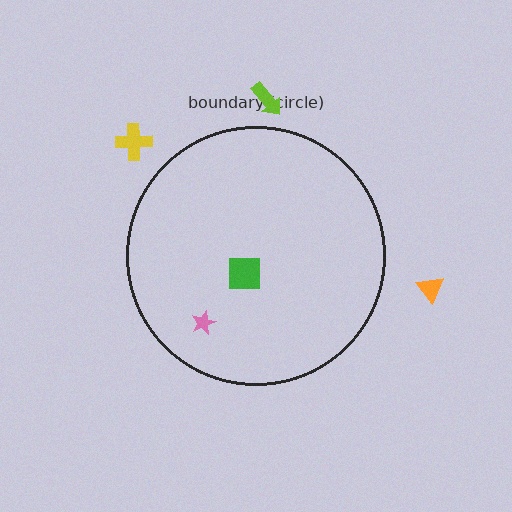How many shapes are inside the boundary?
2 inside, 3 outside.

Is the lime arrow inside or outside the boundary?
Outside.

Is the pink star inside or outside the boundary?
Inside.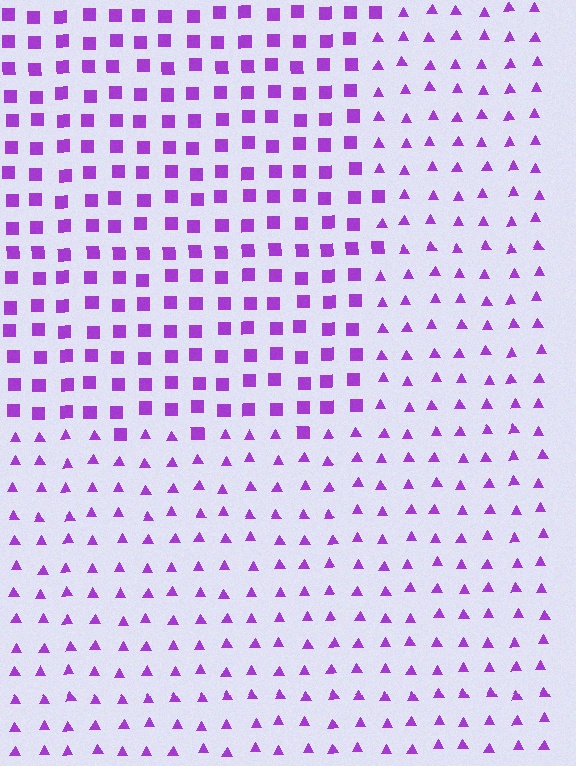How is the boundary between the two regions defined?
The boundary is defined by a change in element shape: squares inside vs. triangles outside. All elements share the same color and spacing.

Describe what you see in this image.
The image is filled with small purple elements arranged in a uniform grid. A rectangle-shaped region contains squares, while the surrounding area contains triangles. The boundary is defined purely by the change in element shape.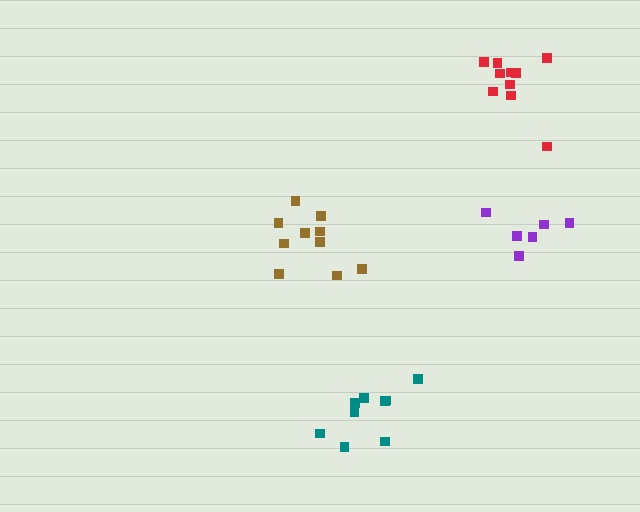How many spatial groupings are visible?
There are 4 spatial groupings.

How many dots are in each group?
Group 1: 9 dots, Group 2: 10 dots, Group 3: 6 dots, Group 4: 10 dots (35 total).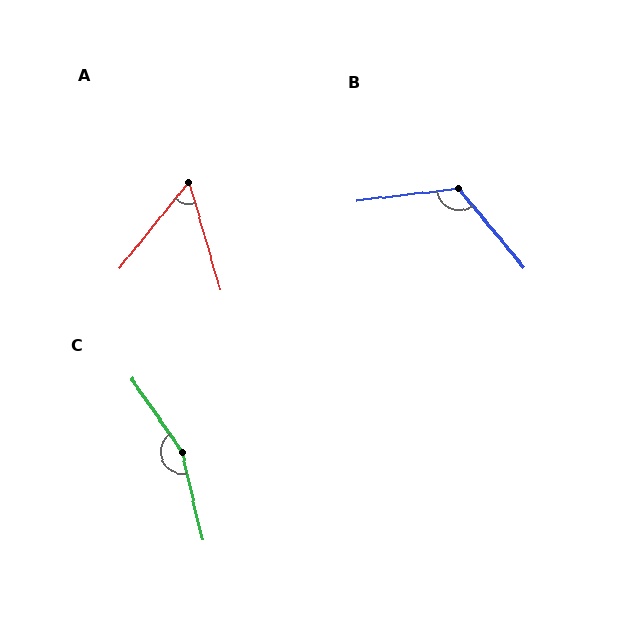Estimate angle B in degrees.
Approximately 123 degrees.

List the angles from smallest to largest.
A (55°), B (123°), C (158°).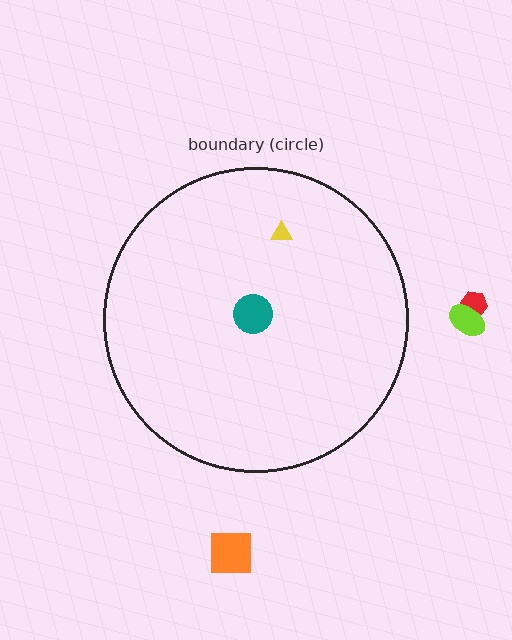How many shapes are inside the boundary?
2 inside, 3 outside.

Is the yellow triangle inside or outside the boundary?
Inside.